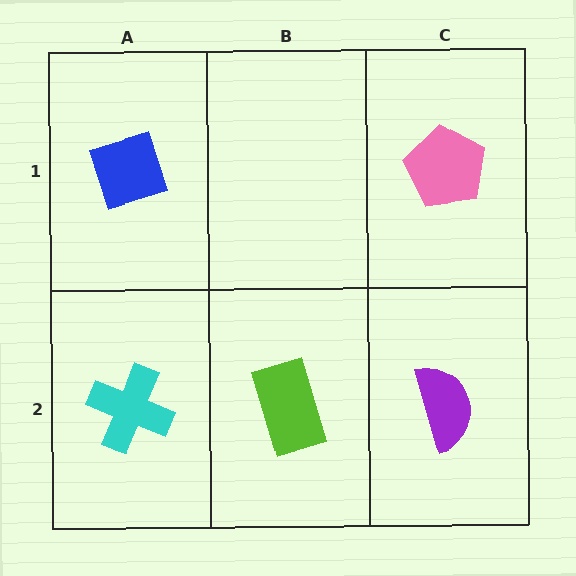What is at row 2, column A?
A cyan cross.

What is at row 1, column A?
A blue diamond.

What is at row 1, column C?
A pink pentagon.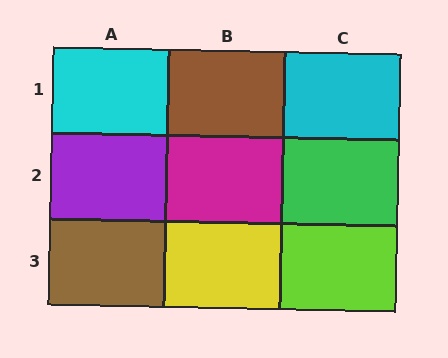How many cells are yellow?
1 cell is yellow.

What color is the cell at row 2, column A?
Purple.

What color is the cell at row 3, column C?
Lime.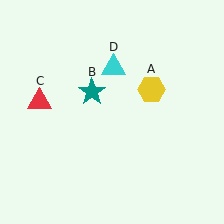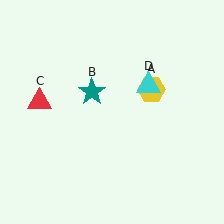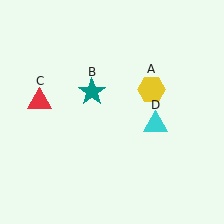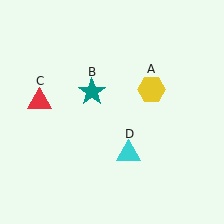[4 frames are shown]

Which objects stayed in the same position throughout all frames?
Yellow hexagon (object A) and teal star (object B) and red triangle (object C) remained stationary.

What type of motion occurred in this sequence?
The cyan triangle (object D) rotated clockwise around the center of the scene.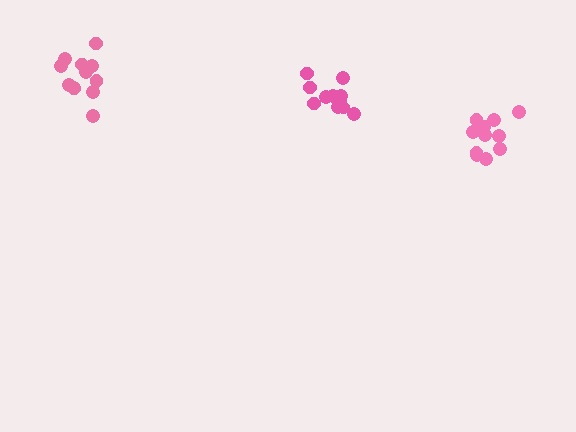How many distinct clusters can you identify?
There are 3 distinct clusters.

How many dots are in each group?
Group 1: 11 dots, Group 2: 11 dots, Group 3: 12 dots (34 total).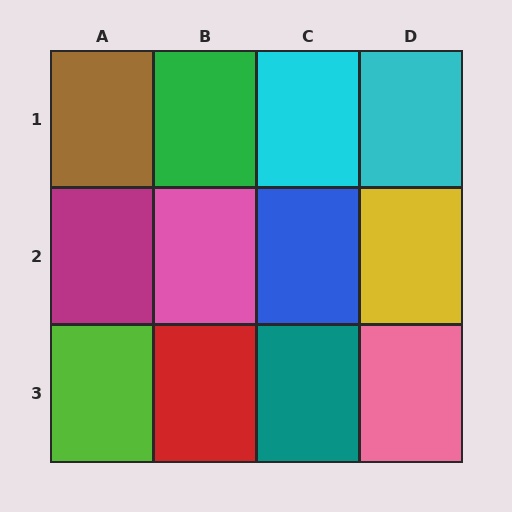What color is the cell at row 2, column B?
Pink.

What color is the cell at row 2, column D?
Yellow.